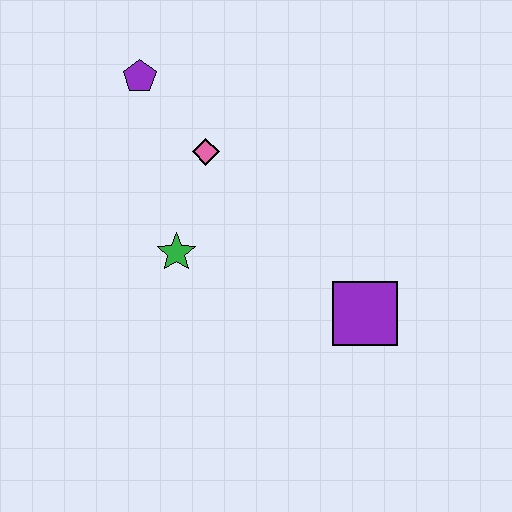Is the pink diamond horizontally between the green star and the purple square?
Yes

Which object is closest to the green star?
The pink diamond is closest to the green star.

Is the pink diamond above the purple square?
Yes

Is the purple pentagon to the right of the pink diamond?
No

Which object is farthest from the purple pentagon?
The purple square is farthest from the purple pentagon.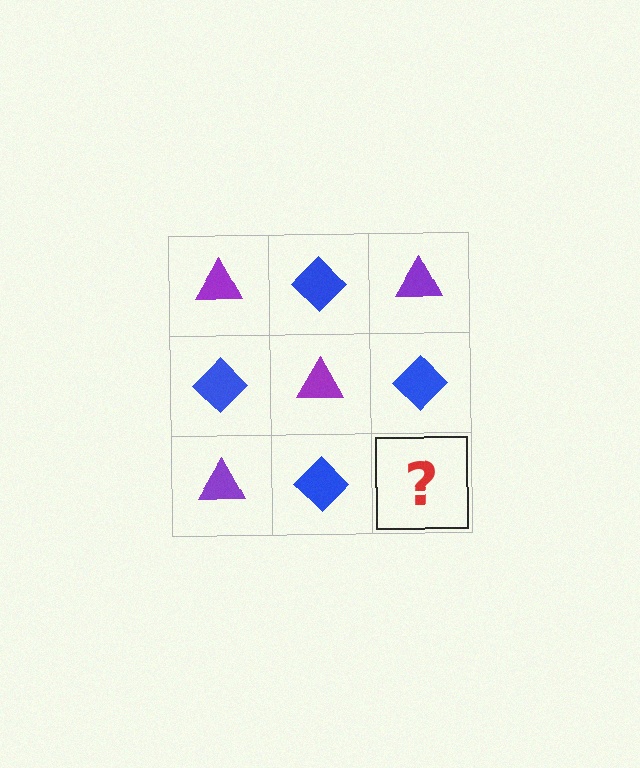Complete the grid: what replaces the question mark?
The question mark should be replaced with a purple triangle.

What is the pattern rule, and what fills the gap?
The rule is that it alternates purple triangle and blue diamond in a checkerboard pattern. The gap should be filled with a purple triangle.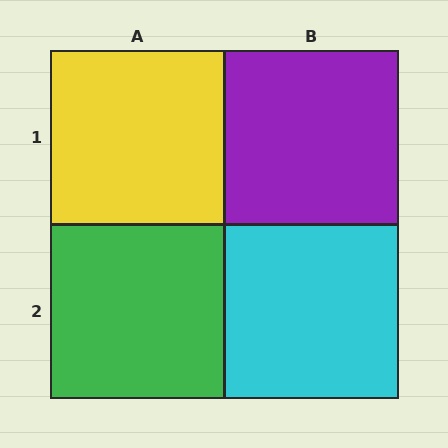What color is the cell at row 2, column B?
Cyan.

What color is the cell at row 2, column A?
Green.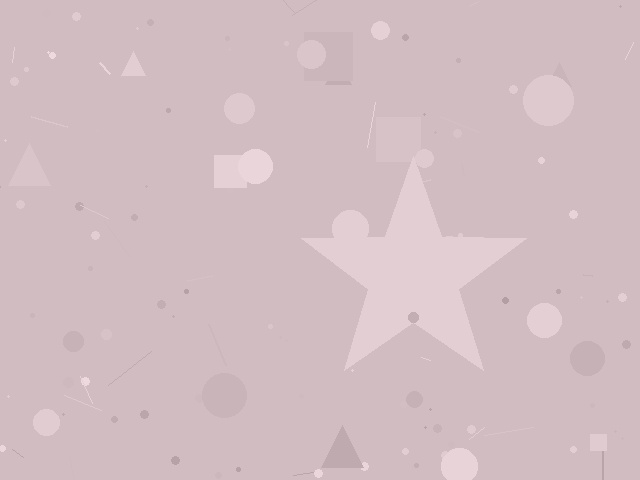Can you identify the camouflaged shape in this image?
The camouflaged shape is a star.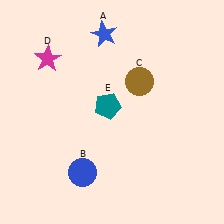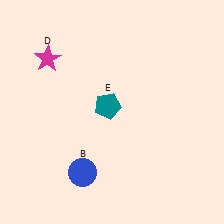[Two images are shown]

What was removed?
The brown circle (C), the blue star (A) were removed in Image 2.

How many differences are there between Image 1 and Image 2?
There are 2 differences between the two images.